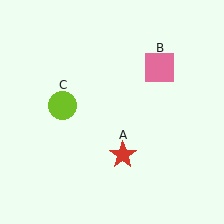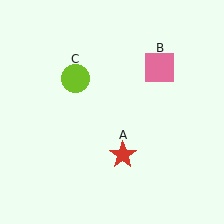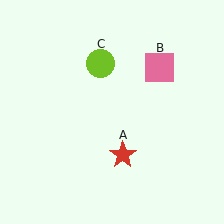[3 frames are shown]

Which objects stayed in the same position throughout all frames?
Red star (object A) and pink square (object B) remained stationary.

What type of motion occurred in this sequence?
The lime circle (object C) rotated clockwise around the center of the scene.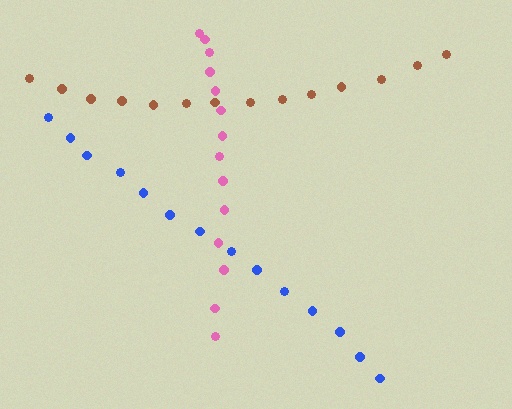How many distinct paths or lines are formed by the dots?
There are 3 distinct paths.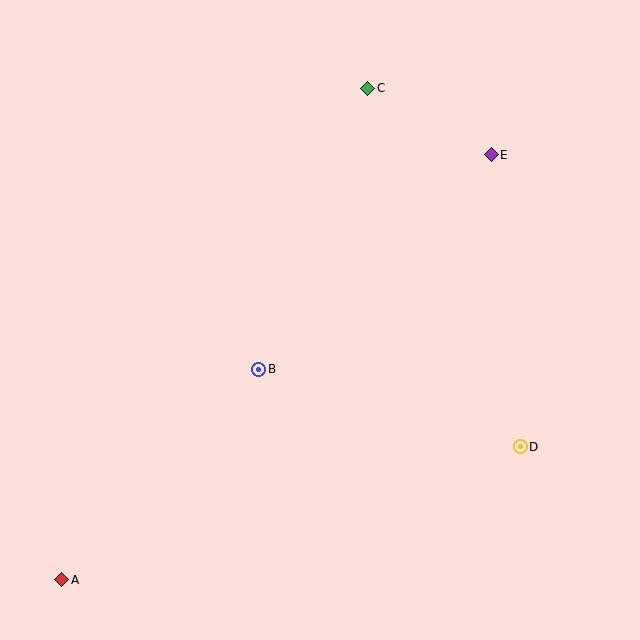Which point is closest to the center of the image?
Point B at (259, 369) is closest to the center.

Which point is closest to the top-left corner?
Point C is closest to the top-left corner.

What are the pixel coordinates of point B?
Point B is at (259, 369).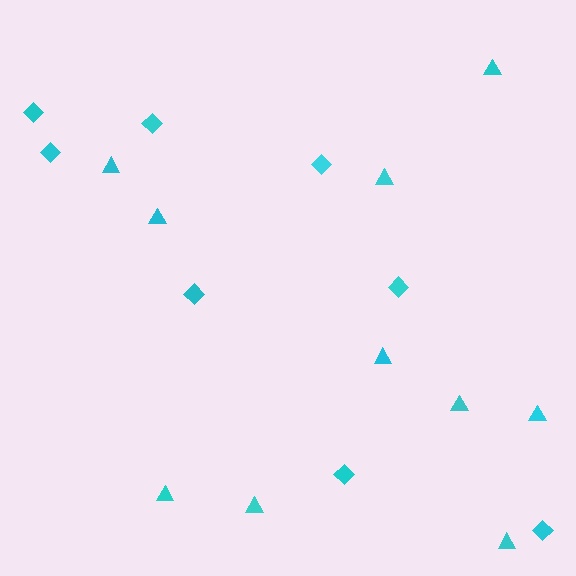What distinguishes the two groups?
There are 2 groups: one group of diamonds (8) and one group of triangles (10).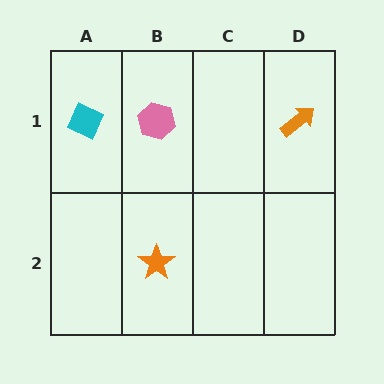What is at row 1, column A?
A cyan diamond.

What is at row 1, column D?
An orange arrow.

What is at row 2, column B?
An orange star.